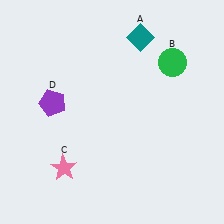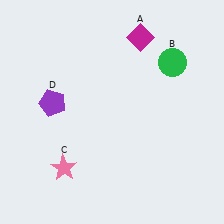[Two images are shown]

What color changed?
The diamond (A) changed from teal in Image 1 to magenta in Image 2.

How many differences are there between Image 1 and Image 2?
There is 1 difference between the two images.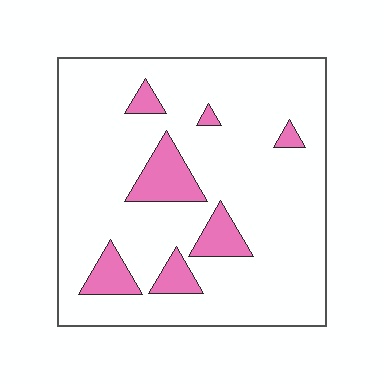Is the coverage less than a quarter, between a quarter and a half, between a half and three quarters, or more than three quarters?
Less than a quarter.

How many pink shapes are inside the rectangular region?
7.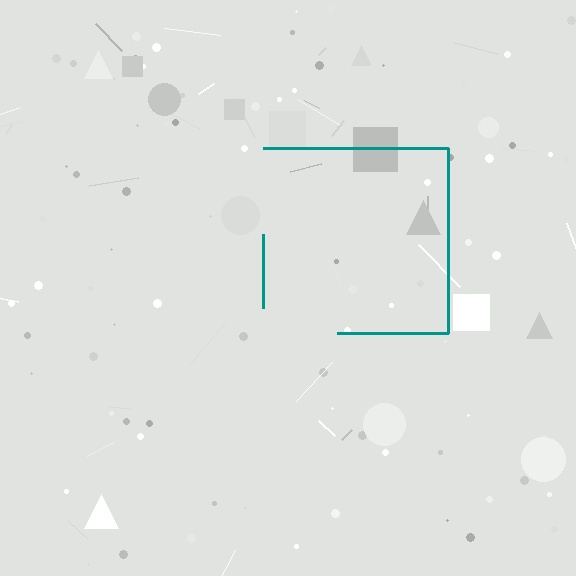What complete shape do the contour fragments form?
The contour fragments form a square.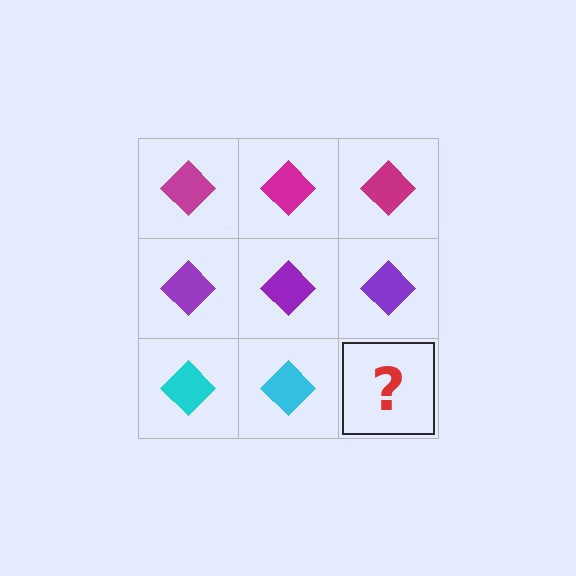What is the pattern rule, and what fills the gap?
The rule is that each row has a consistent color. The gap should be filled with a cyan diamond.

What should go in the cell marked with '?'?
The missing cell should contain a cyan diamond.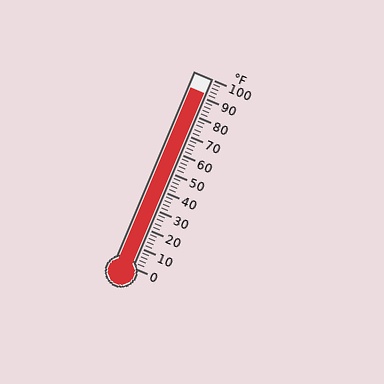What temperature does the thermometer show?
The thermometer shows approximately 92°F.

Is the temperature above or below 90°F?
The temperature is above 90°F.